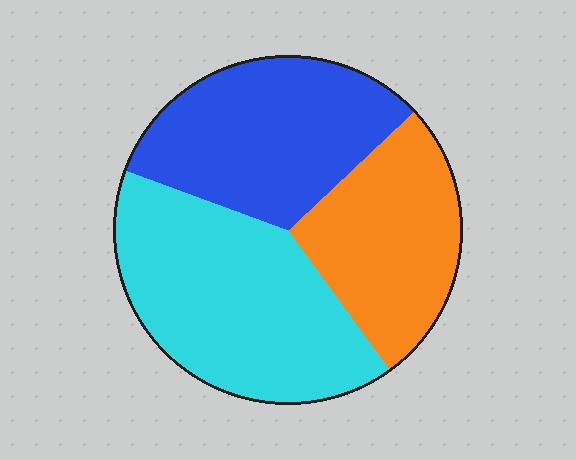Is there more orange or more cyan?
Cyan.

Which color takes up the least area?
Orange, at roughly 25%.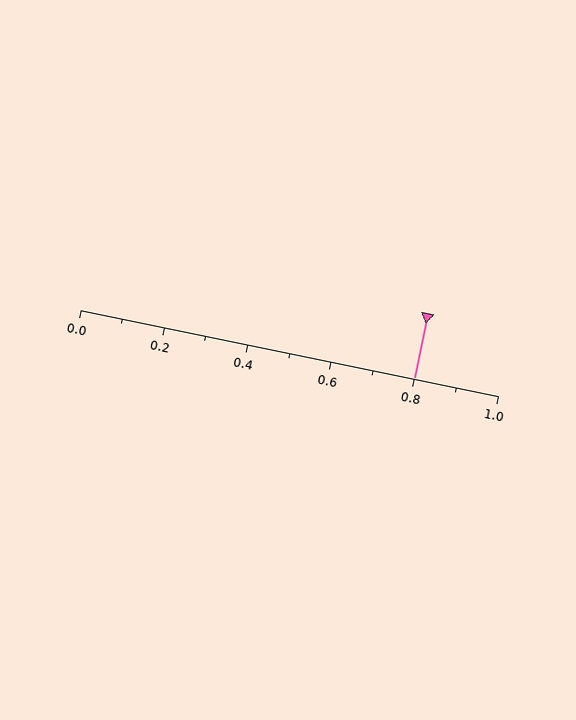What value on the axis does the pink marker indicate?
The marker indicates approximately 0.8.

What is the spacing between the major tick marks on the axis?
The major ticks are spaced 0.2 apart.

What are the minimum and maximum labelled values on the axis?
The axis runs from 0.0 to 1.0.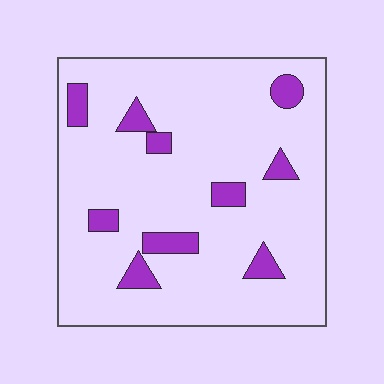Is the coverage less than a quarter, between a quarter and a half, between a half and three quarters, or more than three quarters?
Less than a quarter.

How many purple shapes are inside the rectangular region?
10.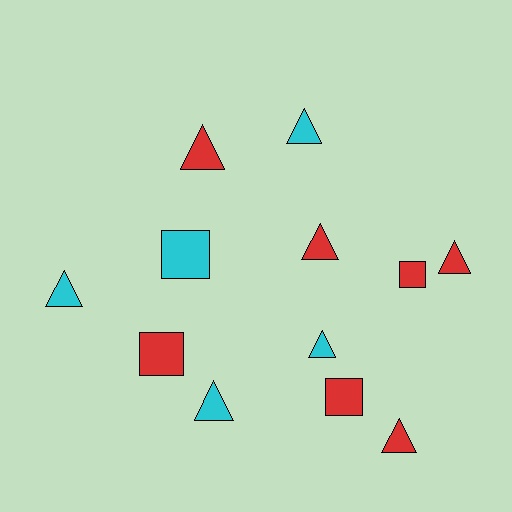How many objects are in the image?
There are 12 objects.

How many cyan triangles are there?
There are 4 cyan triangles.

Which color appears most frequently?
Red, with 7 objects.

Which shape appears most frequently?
Triangle, with 8 objects.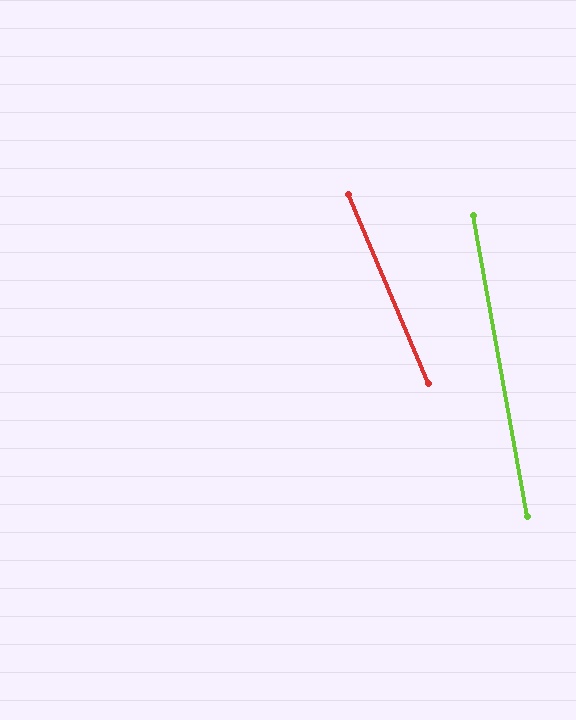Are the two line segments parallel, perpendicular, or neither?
Neither parallel nor perpendicular — they differ by about 13°.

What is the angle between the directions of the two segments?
Approximately 13 degrees.